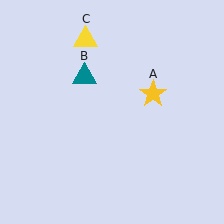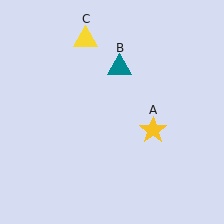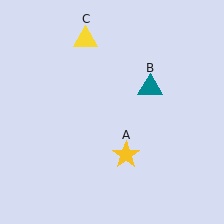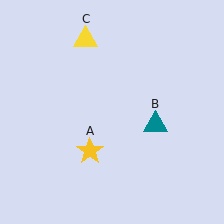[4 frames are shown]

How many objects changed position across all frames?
2 objects changed position: yellow star (object A), teal triangle (object B).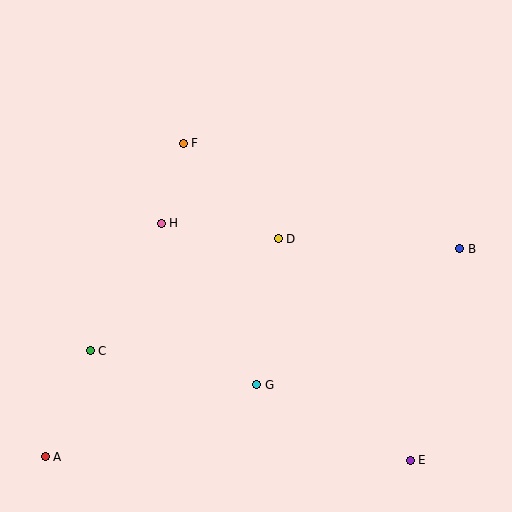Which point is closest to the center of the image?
Point D at (278, 239) is closest to the center.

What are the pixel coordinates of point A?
Point A is at (45, 457).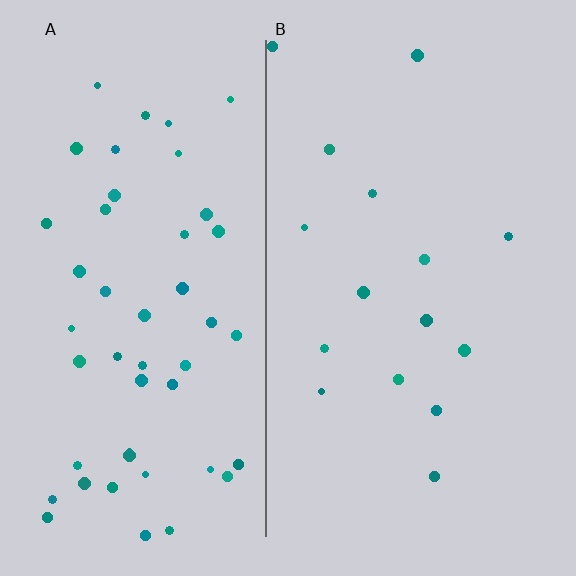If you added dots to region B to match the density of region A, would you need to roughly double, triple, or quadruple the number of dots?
Approximately triple.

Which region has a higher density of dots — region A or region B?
A (the left).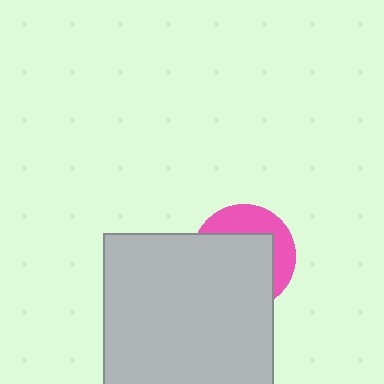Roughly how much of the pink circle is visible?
A small part of it is visible (roughly 37%).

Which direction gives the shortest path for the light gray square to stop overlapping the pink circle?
Moving toward the lower-left gives the shortest separation.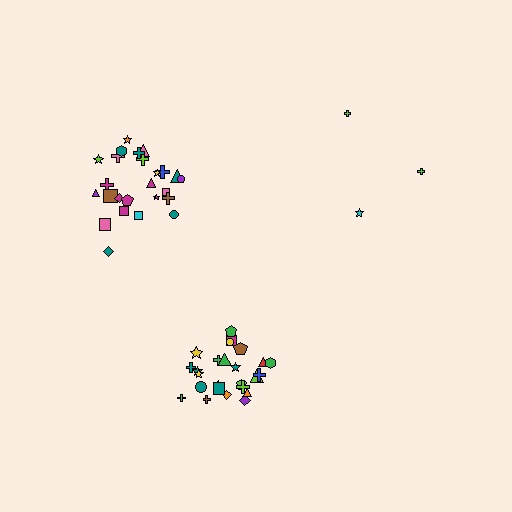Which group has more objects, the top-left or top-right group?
The top-left group.